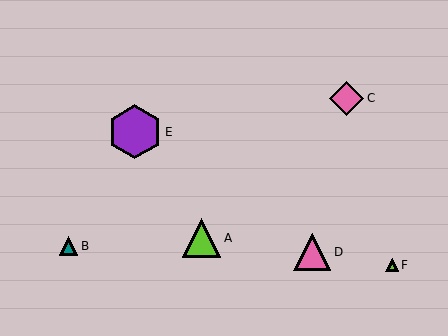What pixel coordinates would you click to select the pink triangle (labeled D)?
Click at (312, 252) to select the pink triangle D.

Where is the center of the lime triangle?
The center of the lime triangle is at (202, 238).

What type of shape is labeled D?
Shape D is a pink triangle.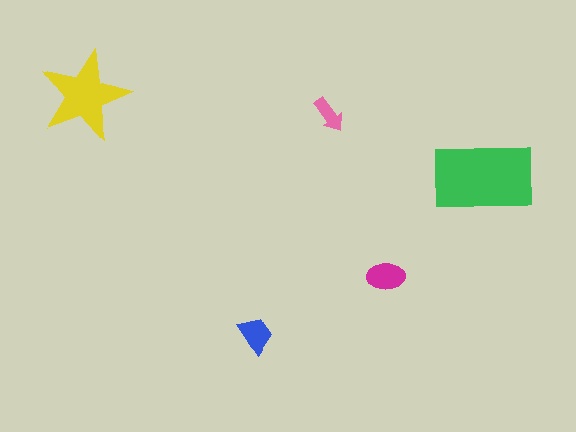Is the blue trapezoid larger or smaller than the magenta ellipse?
Smaller.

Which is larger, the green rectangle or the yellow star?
The green rectangle.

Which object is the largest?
The green rectangle.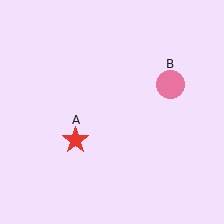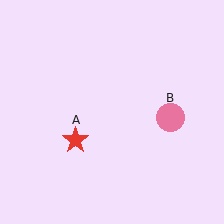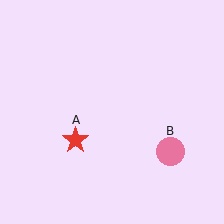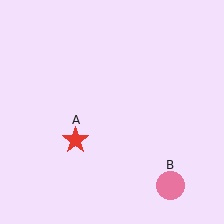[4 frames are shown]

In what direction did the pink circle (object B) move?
The pink circle (object B) moved down.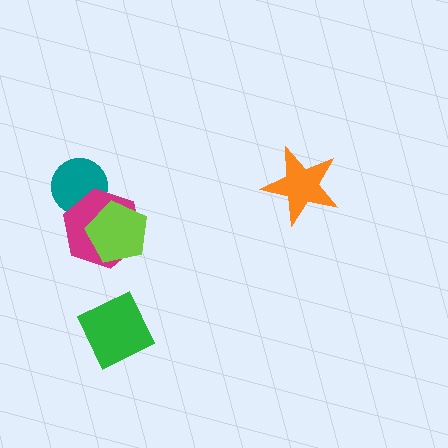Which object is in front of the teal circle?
The magenta hexagon is in front of the teal circle.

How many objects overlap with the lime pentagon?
1 object overlaps with the lime pentagon.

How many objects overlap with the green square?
0 objects overlap with the green square.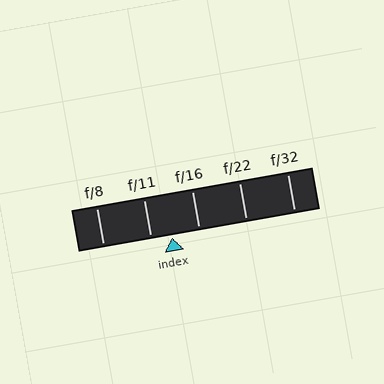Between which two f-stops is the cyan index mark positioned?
The index mark is between f/11 and f/16.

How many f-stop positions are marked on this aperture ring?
There are 5 f-stop positions marked.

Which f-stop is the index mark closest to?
The index mark is closest to f/11.